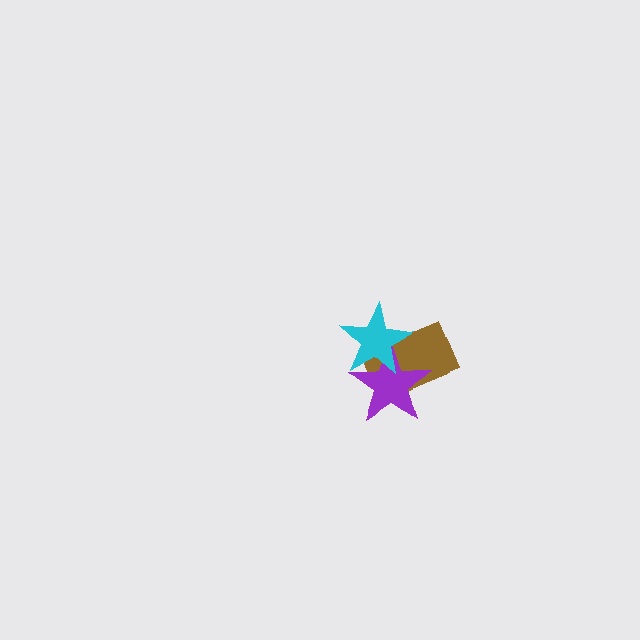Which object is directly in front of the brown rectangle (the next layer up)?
The purple star is directly in front of the brown rectangle.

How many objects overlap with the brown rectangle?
2 objects overlap with the brown rectangle.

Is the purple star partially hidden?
Yes, it is partially covered by another shape.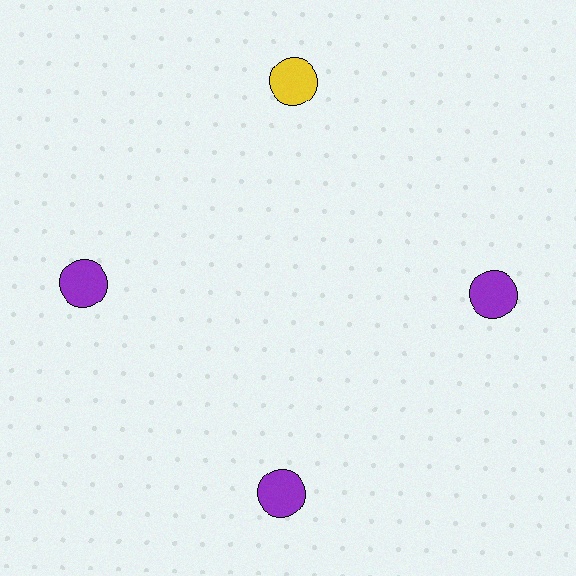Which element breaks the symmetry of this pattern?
The yellow circle at roughly the 12 o'clock position breaks the symmetry. All other shapes are purple circles.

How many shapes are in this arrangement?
There are 4 shapes arranged in a ring pattern.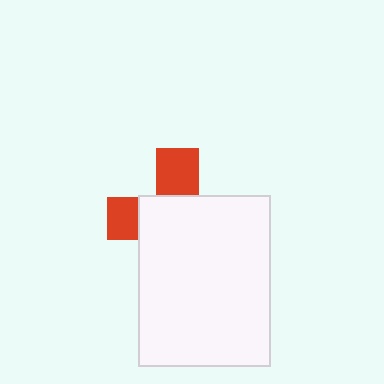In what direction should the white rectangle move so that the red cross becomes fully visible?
The white rectangle should move down. That is the shortest direction to clear the overlap and leave the red cross fully visible.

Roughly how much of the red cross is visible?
A small part of it is visible (roughly 33%).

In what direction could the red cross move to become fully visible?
The red cross could move up. That would shift it out from behind the white rectangle entirely.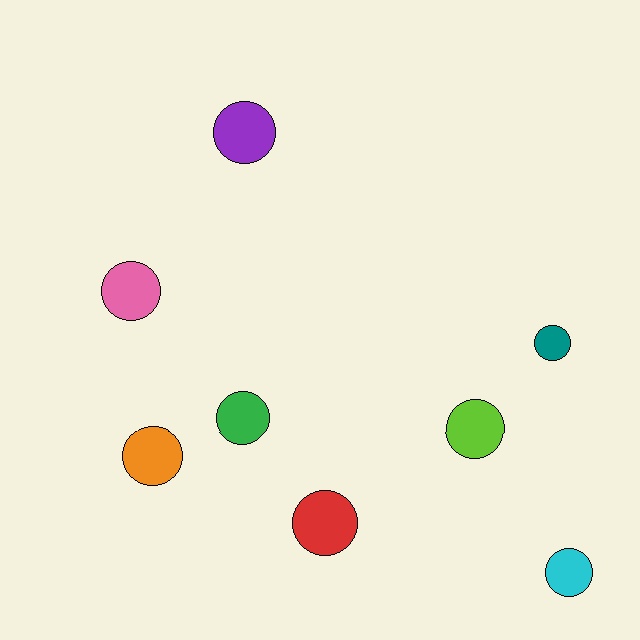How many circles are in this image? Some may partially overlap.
There are 8 circles.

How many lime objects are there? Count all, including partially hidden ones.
There is 1 lime object.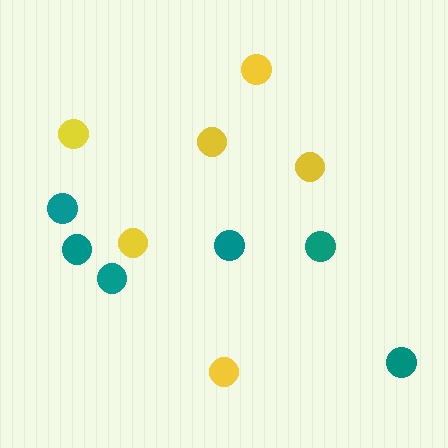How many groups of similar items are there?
There are 2 groups: one group of yellow circles (6) and one group of teal circles (6).